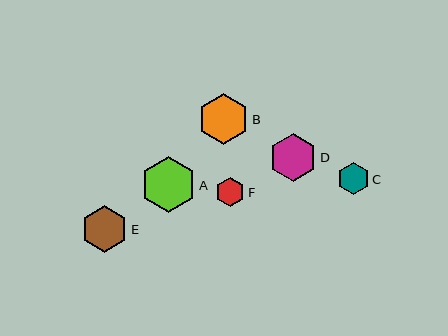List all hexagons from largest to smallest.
From largest to smallest: A, B, D, E, C, F.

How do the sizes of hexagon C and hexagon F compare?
Hexagon C and hexagon F are approximately the same size.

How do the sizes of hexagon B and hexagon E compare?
Hexagon B and hexagon E are approximately the same size.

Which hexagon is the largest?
Hexagon A is the largest with a size of approximately 55 pixels.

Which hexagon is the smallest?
Hexagon F is the smallest with a size of approximately 29 pixels.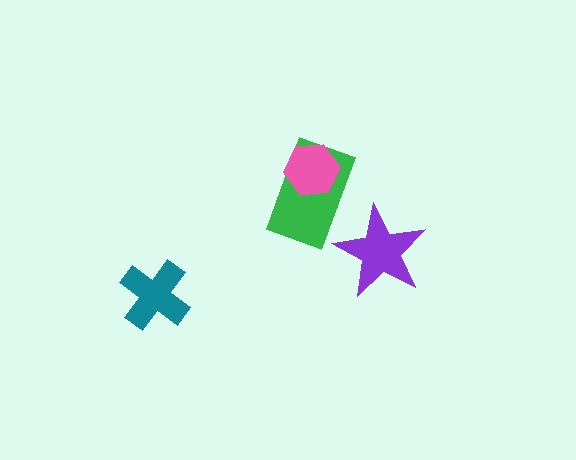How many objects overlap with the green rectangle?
1 object overlaps with the green rectangle.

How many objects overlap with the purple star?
0 objects overlap with the purple star.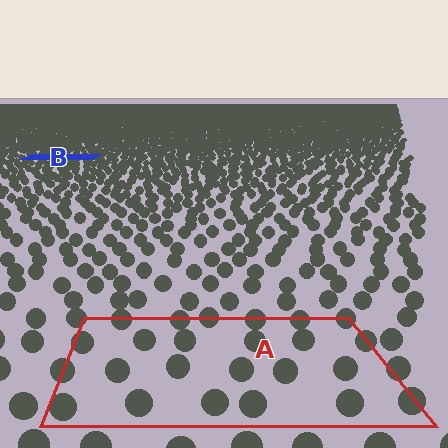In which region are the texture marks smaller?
The texture marks are smaller in region B, because it is farther away.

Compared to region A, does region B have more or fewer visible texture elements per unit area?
Region B has more texture elements per unit area — they are packed more densely because it is farther away.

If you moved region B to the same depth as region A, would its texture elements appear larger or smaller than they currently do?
They would appear larger. At a closer depth, the same texture elements are projected at a bigger on-screen size.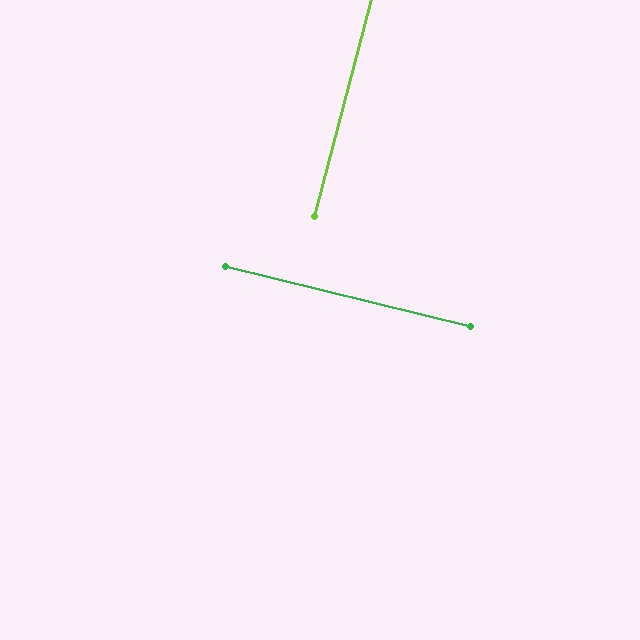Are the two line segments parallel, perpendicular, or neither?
Perpendicular — they meet at approximately 89°.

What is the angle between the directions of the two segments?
Approximately 89 degrees.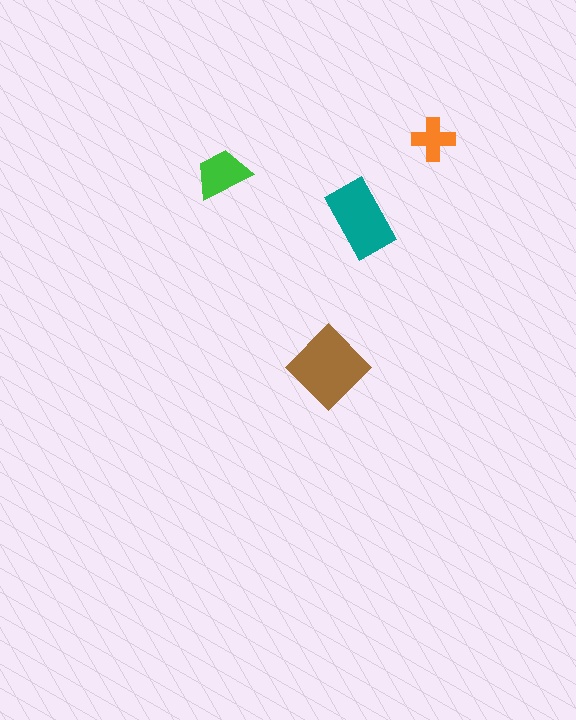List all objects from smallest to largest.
The orange cross, the green trapezoid, the teal rectangle, the brown diamond.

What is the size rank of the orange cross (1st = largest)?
4th.